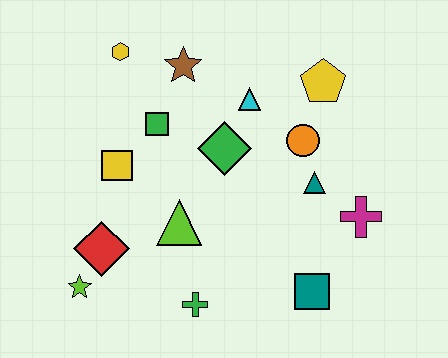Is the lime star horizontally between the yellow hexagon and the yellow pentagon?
No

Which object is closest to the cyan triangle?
The green diamond is closest to the cyan triangle.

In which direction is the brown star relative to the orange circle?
The brown star is to the left of the orange circle.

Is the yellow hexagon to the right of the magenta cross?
No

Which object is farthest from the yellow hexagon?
The teal square is farthest from the yellow hexagon.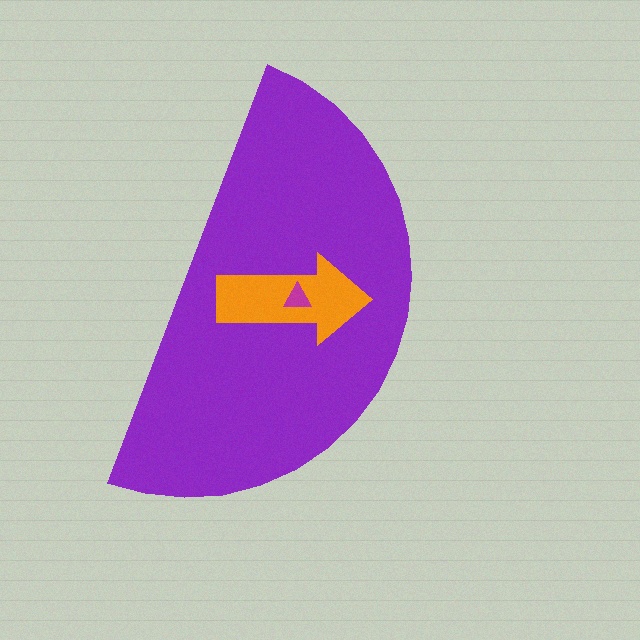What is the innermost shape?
The magenta triangle.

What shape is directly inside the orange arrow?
The magenta triangle.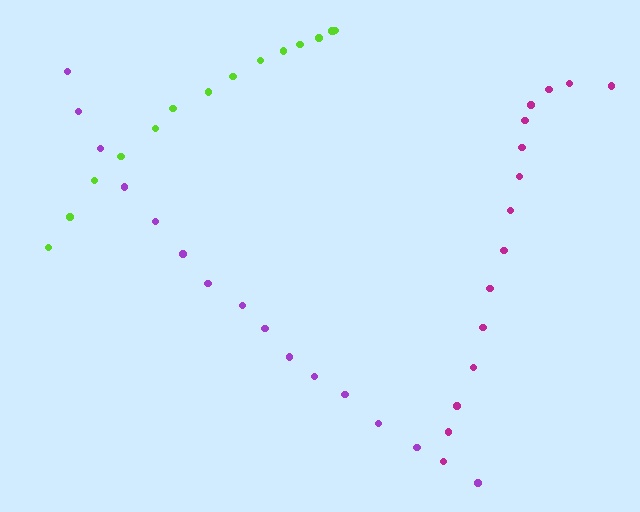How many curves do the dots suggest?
There are 3 distinct paths.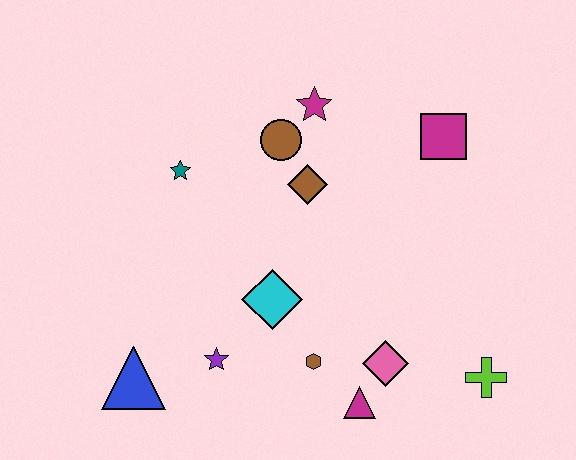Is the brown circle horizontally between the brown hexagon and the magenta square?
No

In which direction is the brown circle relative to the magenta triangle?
The brown circle is above the magenta triangle.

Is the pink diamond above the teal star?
No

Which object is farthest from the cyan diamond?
The magenta square is farthest from the cyan diamond.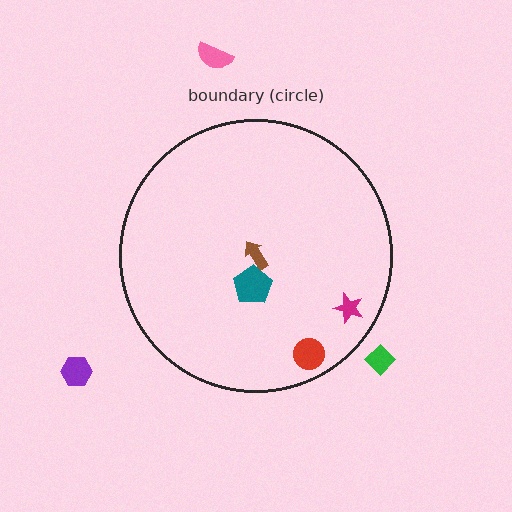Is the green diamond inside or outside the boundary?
Outside.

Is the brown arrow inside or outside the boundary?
Inside.